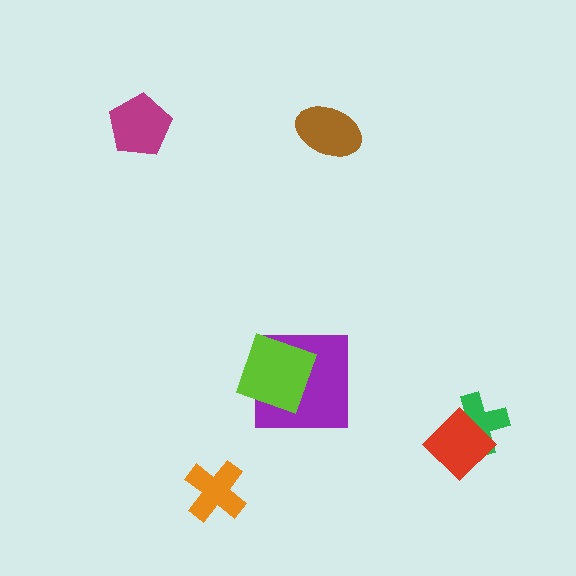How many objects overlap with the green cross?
1 object overlaps with the green cross.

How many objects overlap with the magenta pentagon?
0 objects overlap with the magenta pentagon.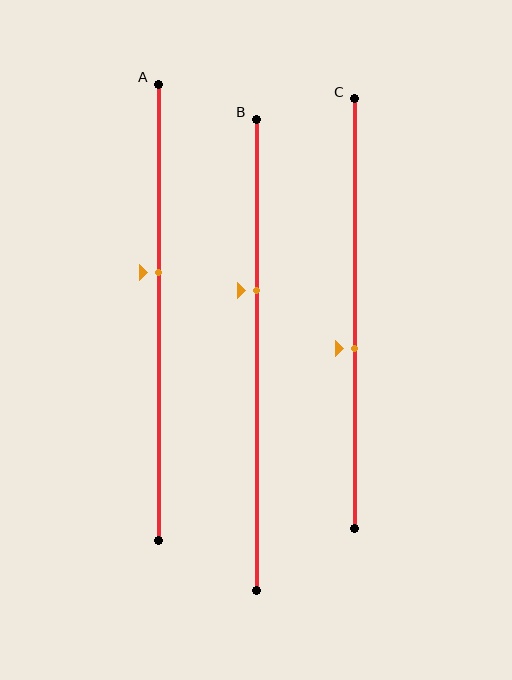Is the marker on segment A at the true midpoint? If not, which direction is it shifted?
No, the marker on segment A is shifted upward by about 9% of the segment length.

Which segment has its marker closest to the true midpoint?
Segment C has its marker closest to the true midpoint.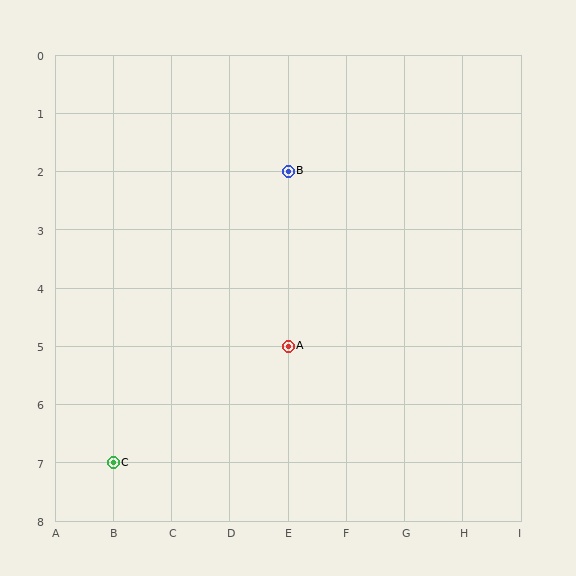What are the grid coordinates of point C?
Point C is at grid coordinates (B, 7).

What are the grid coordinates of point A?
Point A is at grid coordinates (E, 5).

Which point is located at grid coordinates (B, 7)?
Point C is at (B, 7).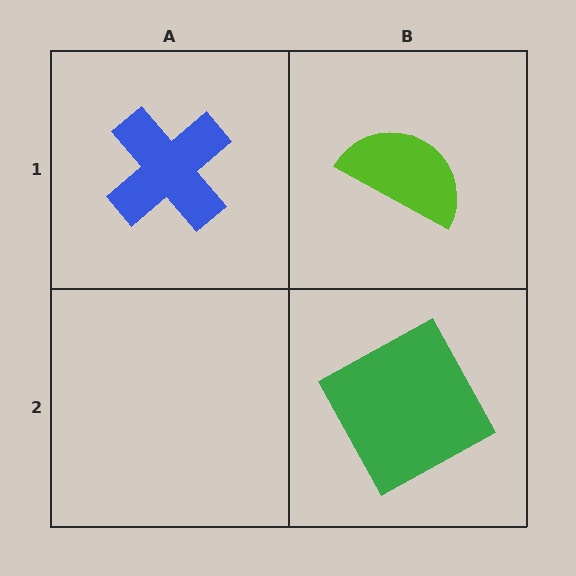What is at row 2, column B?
A green square.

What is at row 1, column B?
A lime semicircle.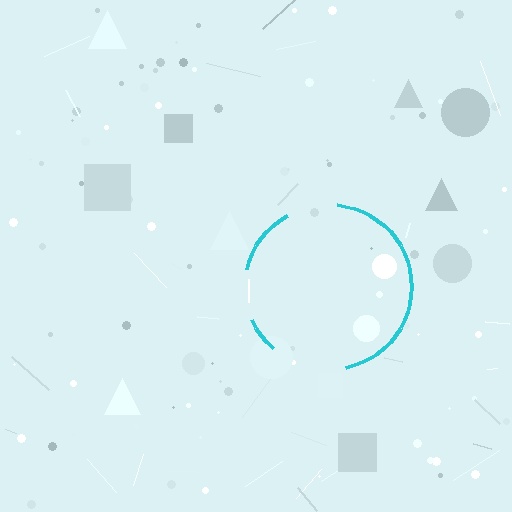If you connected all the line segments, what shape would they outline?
They would outline a circle.